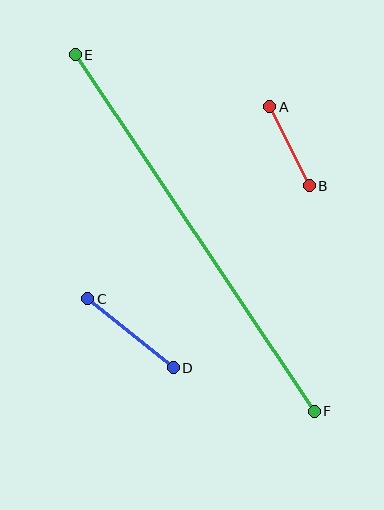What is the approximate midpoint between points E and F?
The midpoint is at approximately (195, 233) pixels.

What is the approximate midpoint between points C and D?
The midpoint is at approximately (131, 333) pixels.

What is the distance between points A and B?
The distance is approximately 88 pixels.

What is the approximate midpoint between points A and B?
The midpoint is at approximately (289, 146) pixels.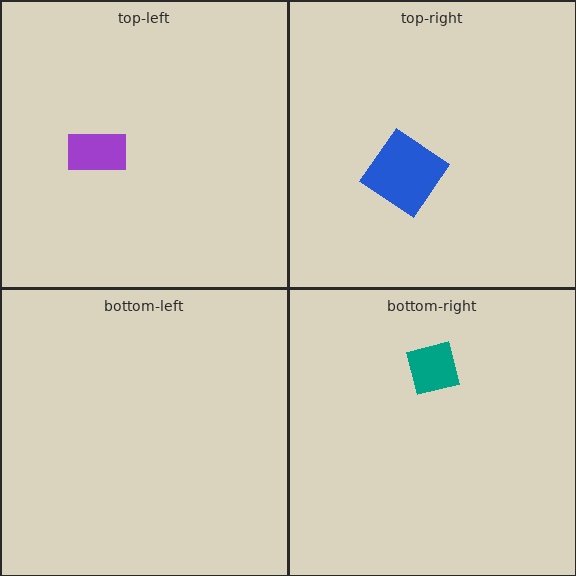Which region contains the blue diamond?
The top-right region.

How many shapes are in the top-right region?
1.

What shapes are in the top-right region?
The blue diamond.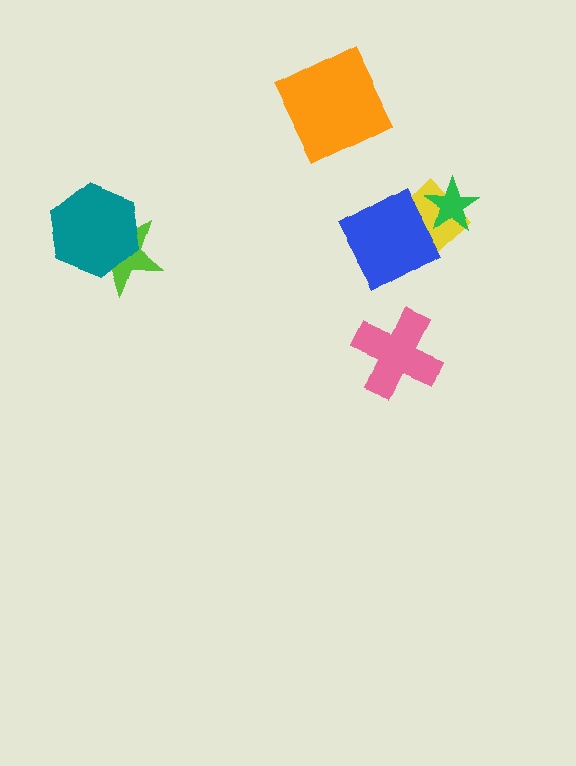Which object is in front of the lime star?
The teal hexagon is in front of the lime star.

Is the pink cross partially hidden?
No, no other shape covers it.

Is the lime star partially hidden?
Yes, it is partially covered by another shape.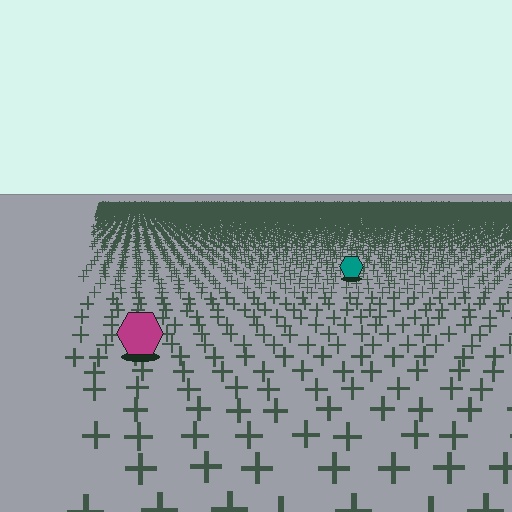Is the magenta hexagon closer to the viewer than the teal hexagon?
Yes. The magenta hexagon is closer — you can tell from the texture gradient: the ground texture is coarser near it.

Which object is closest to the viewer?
The magenta hexagon is closest. The texture marks near it are larger and more spread out.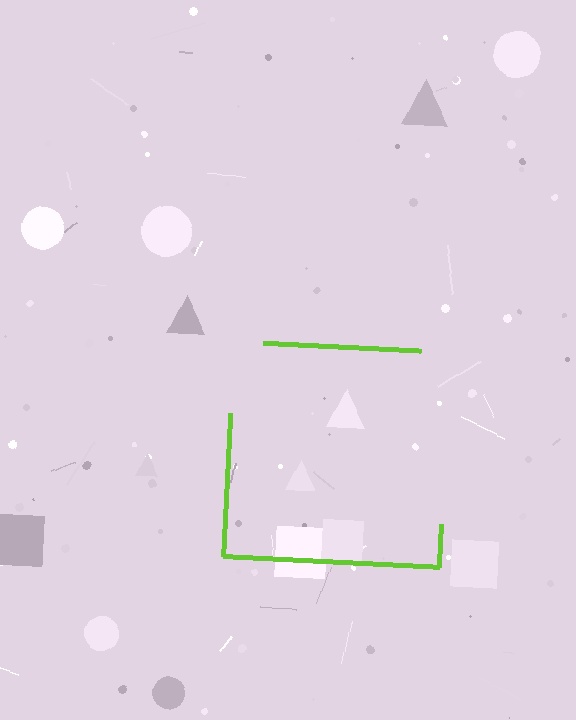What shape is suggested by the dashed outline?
The dashed outline suggests a square.